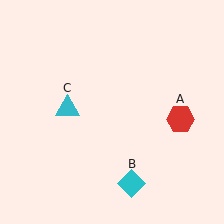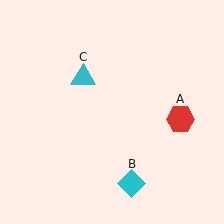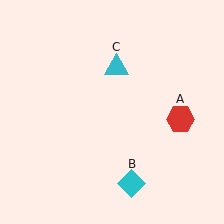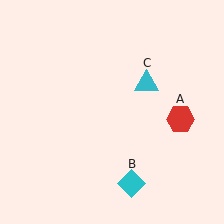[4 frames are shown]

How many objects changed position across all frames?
1 object changed position: cyan triangle (object C).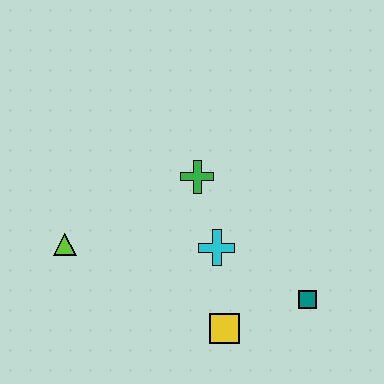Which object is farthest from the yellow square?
The lime triangle is farthest from the yellow square.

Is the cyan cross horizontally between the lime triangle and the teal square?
Yes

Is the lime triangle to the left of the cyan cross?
Yes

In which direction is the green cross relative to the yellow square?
The green cross is above the yellow square.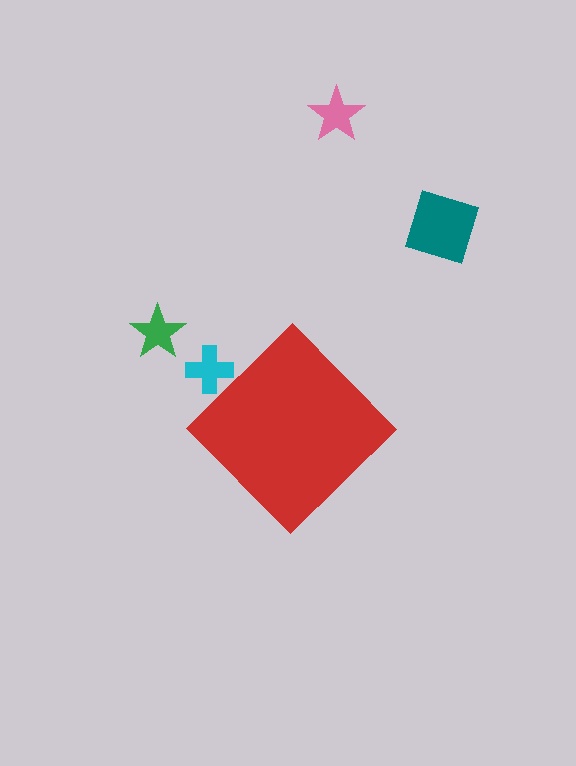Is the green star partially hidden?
No, the green star is fully visible.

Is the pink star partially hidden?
No, the pink star is fully visible.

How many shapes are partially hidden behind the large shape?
1 shape is partially hidden.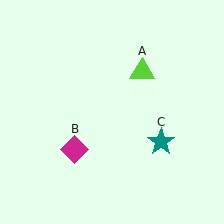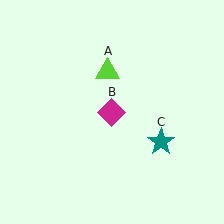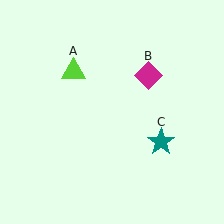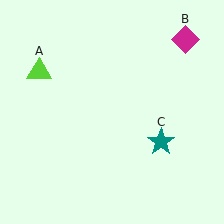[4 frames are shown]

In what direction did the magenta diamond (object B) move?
The magenta diamond (object B) moved up and to the right.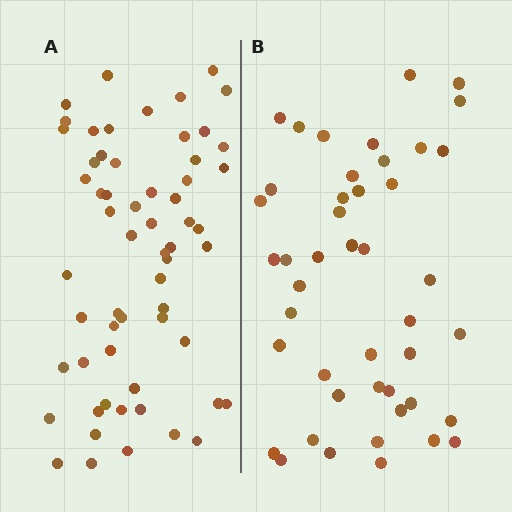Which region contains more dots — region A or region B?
Region A (the left region) has more dots.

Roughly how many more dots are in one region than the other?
Region A has approximately 15 more dots than region B.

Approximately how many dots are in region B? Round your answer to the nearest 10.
About 40 dots. (The exact count is 45, which rounds to 40.)